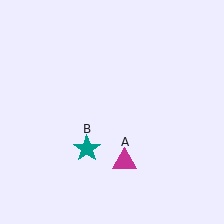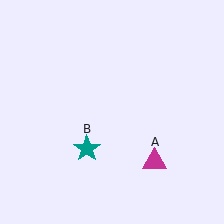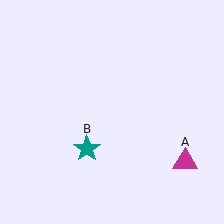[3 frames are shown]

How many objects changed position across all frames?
1 object changed position: magenta triangle (object A).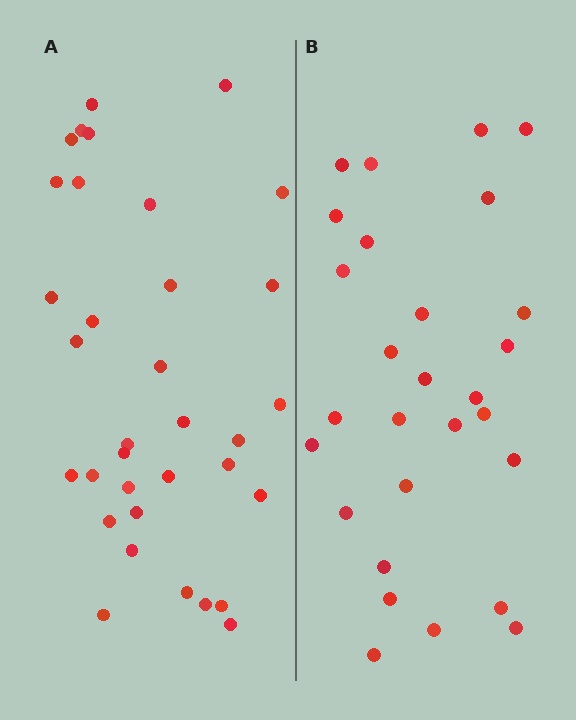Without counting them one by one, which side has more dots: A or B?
Region A (the left region) has more dots.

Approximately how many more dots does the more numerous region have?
Region A has about 6 more dots than region B.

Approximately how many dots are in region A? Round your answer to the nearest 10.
About 30 dots. (The exact count is 34, which rounds to 30.)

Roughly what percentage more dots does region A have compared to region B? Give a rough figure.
About 20% more.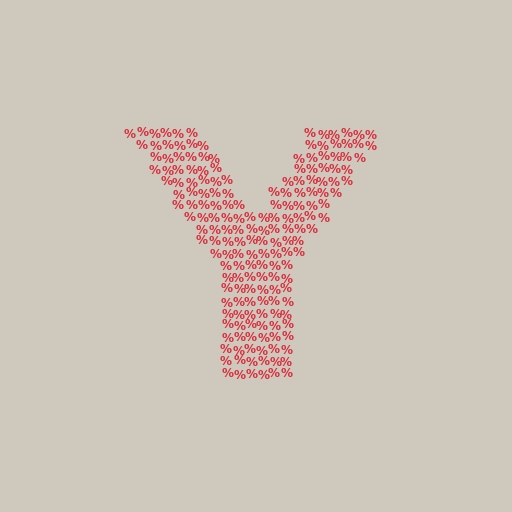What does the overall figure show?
The overall figure shows the letter Y.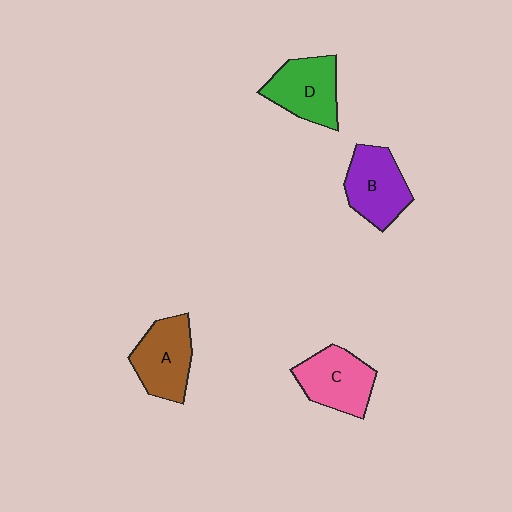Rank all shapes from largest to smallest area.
From largest to smallest: A (brown), C (pink), B (purple), D (green).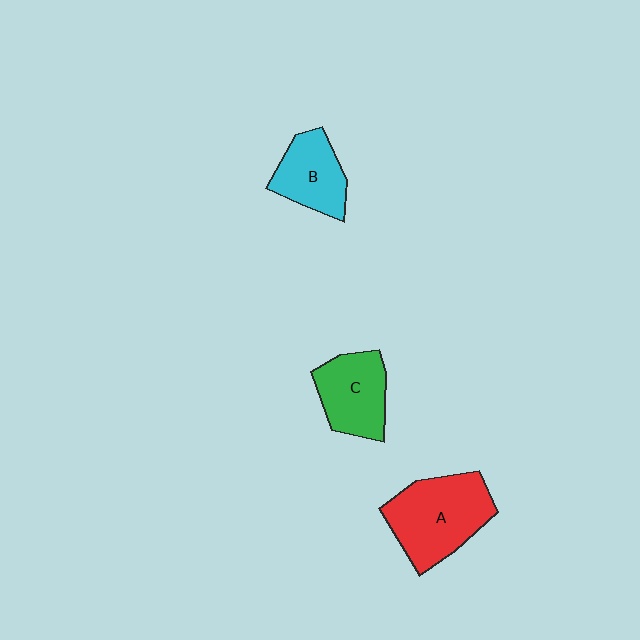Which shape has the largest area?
Shape A (red).